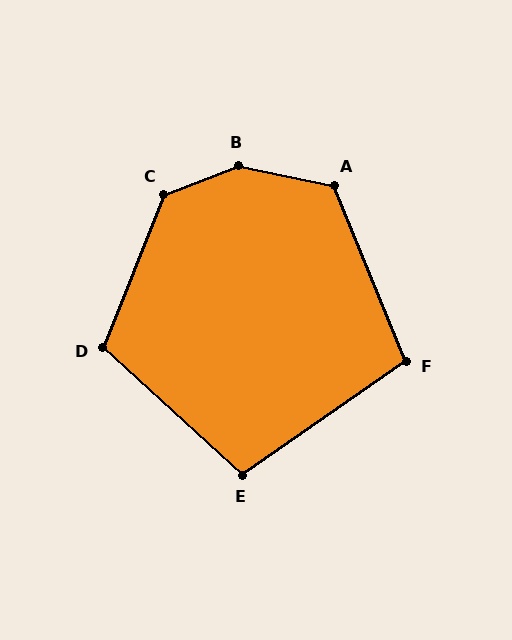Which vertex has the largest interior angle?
B, at approximately 146 degrees.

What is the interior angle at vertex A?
Approximately 124 degrees (obtuse).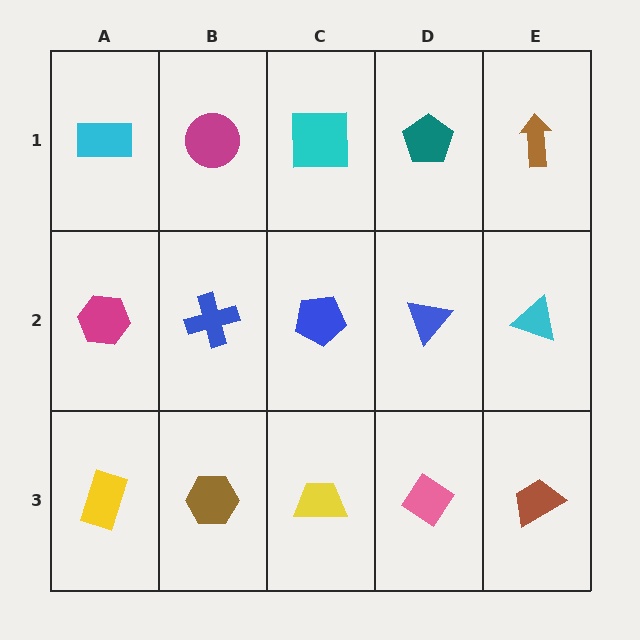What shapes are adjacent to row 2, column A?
A cyan rectangle (row 1, column A), a yellow rectangle (row 3, column A), a blue cross (row 2, column B).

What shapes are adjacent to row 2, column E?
A brown arrow (row 1, column E), a brown trapezoid (row 3, column E), a blue triangle (row 2, column D).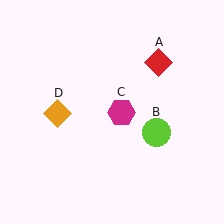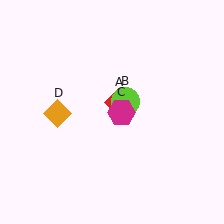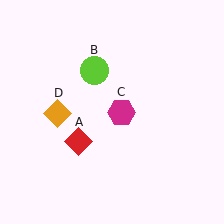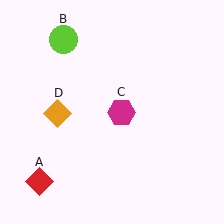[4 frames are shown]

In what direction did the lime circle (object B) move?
The lime circle (object B) moved up and to the left.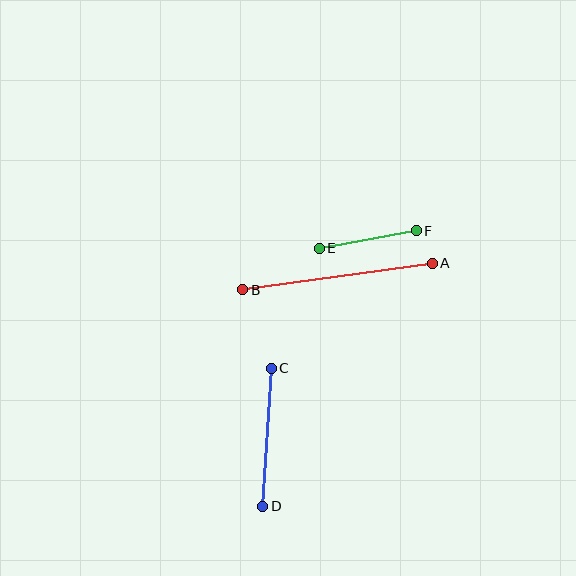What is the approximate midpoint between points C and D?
The midpoint is at approximately (267, 437) pixels.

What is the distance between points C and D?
The distance is approximately 138 pixels.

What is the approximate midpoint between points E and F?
The midpoint is at approximately (368, 240) pixels.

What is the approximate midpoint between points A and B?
The midpoint is at approximately (337, 277) pixels.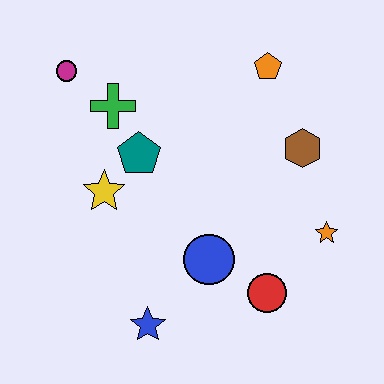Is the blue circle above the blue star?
Yes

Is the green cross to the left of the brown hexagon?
Yes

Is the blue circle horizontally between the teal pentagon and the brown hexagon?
Yes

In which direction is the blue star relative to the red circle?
The blue star is to the left of the red circle.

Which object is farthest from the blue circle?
The magenta circle is farthest from the blue circle.